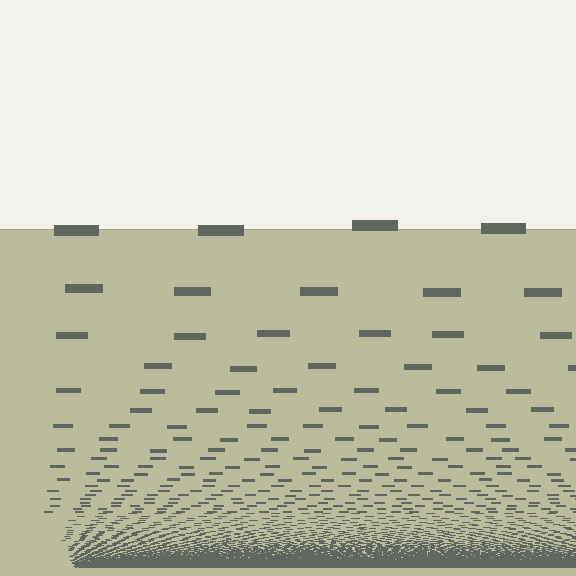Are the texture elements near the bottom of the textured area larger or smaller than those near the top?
Smaller. The gradient is inverted — elements near the bottom are smaller and denser.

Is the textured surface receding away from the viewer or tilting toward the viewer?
The surface appears to tilt toward the viewer. Texture elements get larger and sparser toward the top.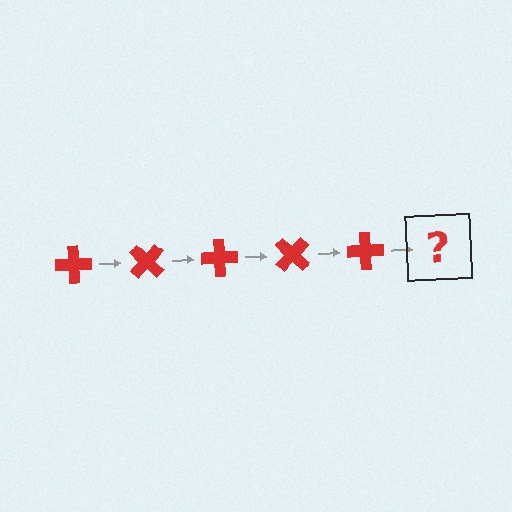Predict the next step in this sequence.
The next step is a red cross rotated 225 degrees.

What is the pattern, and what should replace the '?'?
The pattern is that the cross rotates 45 degrees each step. The '?' should be a red cross rotated 225 degrees.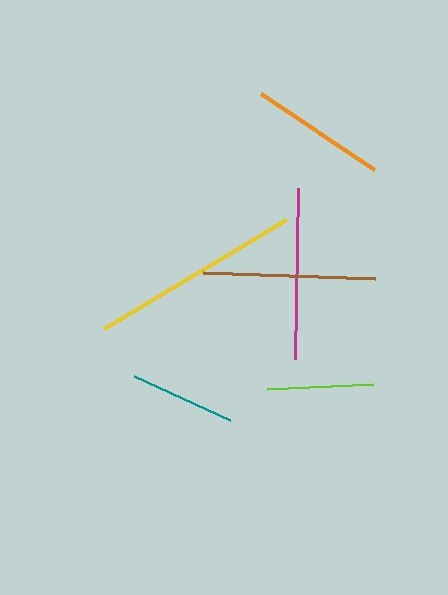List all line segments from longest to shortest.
From longest to shortest: yellow, brown, magenta, orange, lime, teal.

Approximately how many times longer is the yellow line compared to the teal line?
The yellow line is approximately 2.0 times the length of the teal line.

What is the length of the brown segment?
The brown segment is approximately 172 pixels long.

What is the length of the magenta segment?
The magenta segment is approximately 171 pixels long.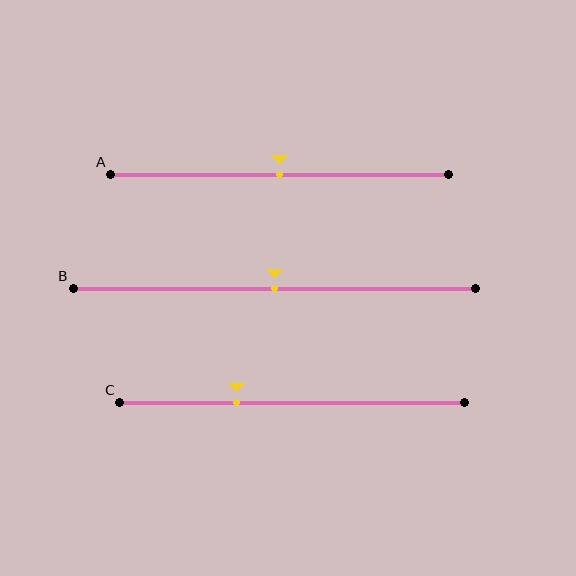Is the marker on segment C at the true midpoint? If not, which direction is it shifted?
No, the marker on segment C is shifted to the left by about 16% of the segment length.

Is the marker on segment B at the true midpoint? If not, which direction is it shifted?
Yes, the marker on segment B is at the true midpoint.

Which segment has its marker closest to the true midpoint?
Segment A has its marker closest to the true midpoint.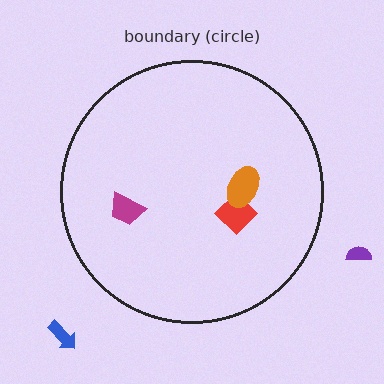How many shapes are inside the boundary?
3 inside, 2 outside.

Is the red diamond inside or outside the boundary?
Inside.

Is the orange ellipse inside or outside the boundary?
Inside.